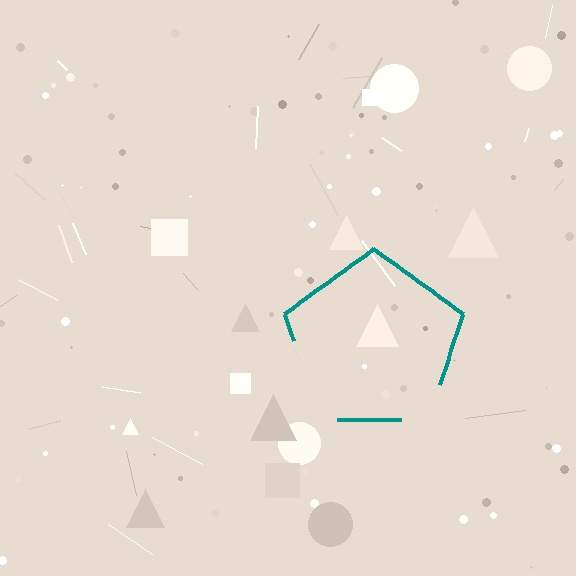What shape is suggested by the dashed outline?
The dashed outline suggests a pentagon.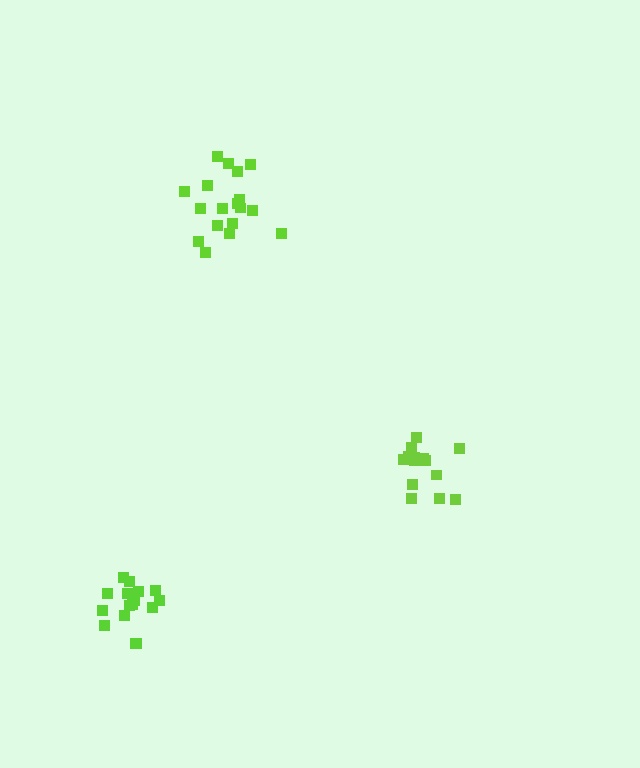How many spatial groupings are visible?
There are 3 spatial groupings.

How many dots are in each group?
Group 1: 14 dots, Group 2: 16 dots, Group 3: 18 dots (48 total).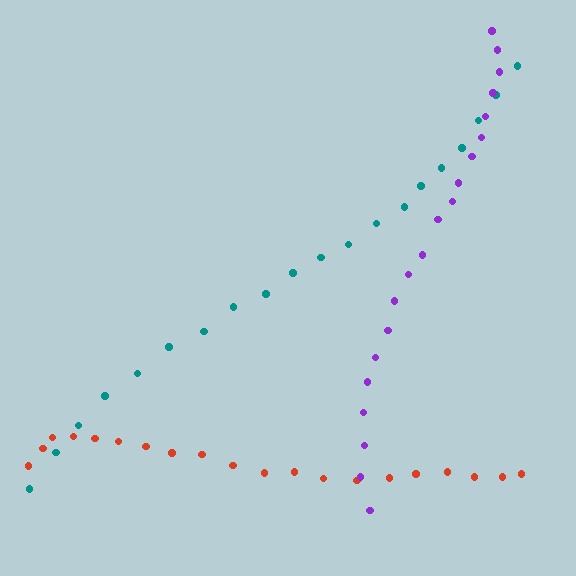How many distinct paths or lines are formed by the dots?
There are 3 distinct paths.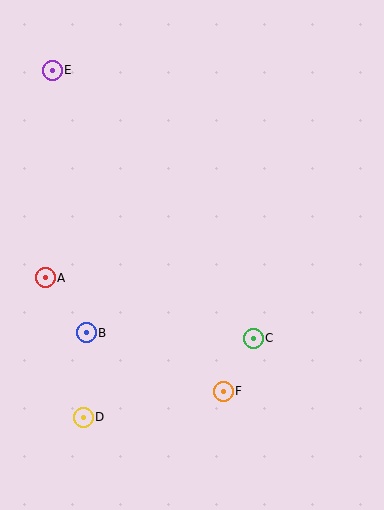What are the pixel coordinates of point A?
Point A is at (45, 278).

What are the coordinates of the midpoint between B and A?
The midpoint between B and A is at (66, 305).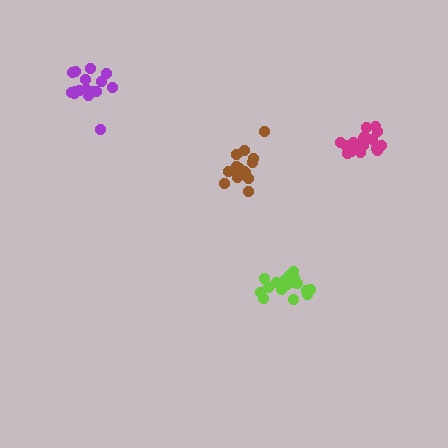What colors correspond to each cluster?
The clusters are colored: purple, brown, lime, magenta.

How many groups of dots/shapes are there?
There are 4 groups.